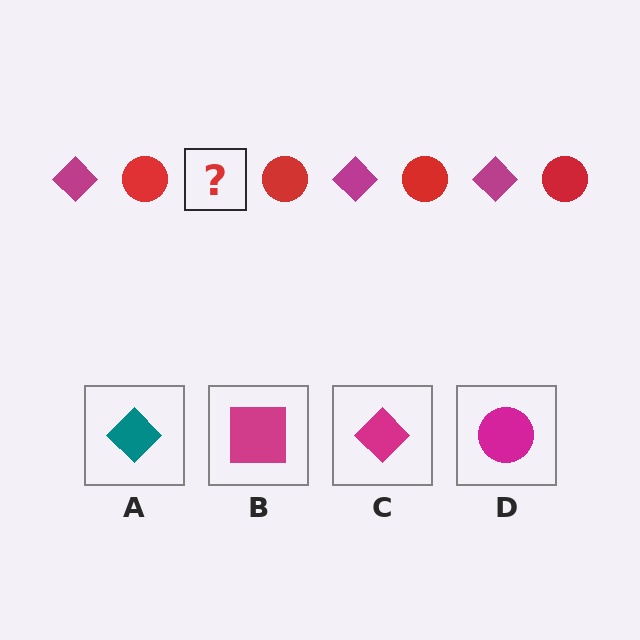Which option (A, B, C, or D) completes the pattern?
C.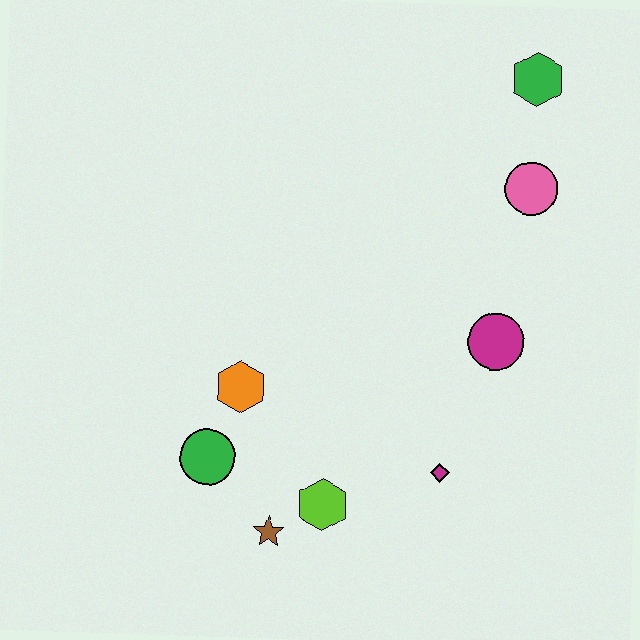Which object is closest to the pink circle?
The green hexagon is closest to the pink circle.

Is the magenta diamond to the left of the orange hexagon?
No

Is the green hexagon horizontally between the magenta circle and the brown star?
No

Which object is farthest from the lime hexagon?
The green hexagon is farthest from the lime hexagon.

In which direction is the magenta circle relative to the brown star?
The magenta circle is to the right of the brown star.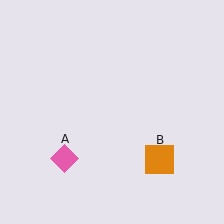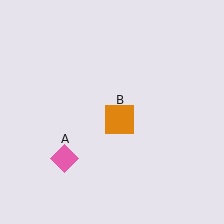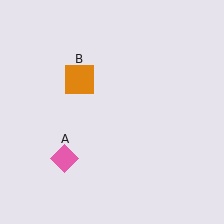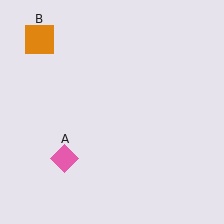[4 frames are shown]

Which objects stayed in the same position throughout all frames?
Pink diamond (object A) remained stationary.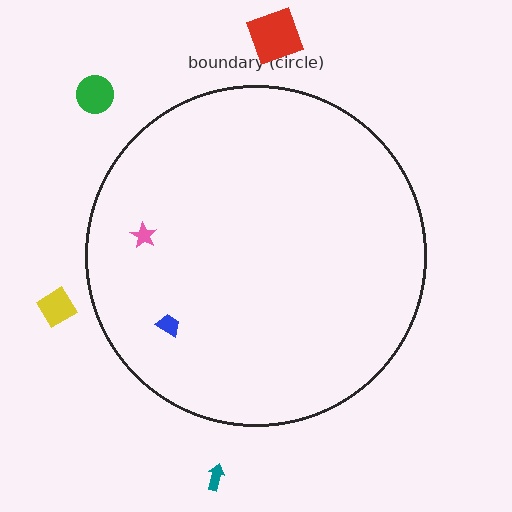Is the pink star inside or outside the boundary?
Inside.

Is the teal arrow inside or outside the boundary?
Outside.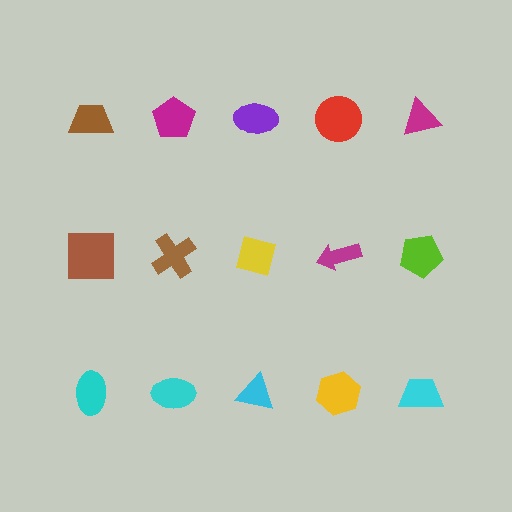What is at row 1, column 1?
A brown trapezoid.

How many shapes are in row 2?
5 shapes.